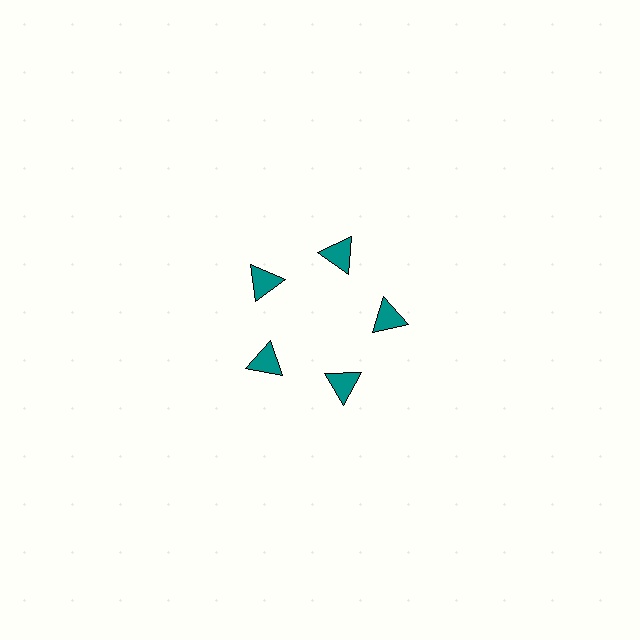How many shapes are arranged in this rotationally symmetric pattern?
There are 5 shapes, arranged in 5 groups of 1.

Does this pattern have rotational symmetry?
Yes, this pattern has 5-fold rotational symmetry. It looks the same after rotating 72 degrees around the center.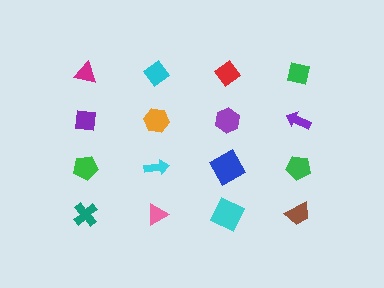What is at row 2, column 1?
A purple square.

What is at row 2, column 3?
A purple hexagon.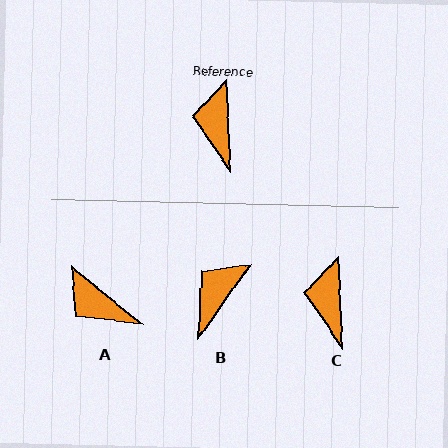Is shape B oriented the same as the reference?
No, it is off by about 38 degrees.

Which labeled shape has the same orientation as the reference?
C.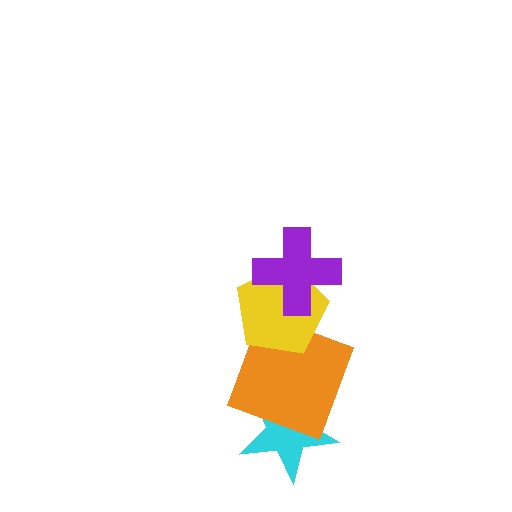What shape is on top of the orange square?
The yellow pentagon is on top of the orange square.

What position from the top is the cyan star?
The cyan star is 4th from the top.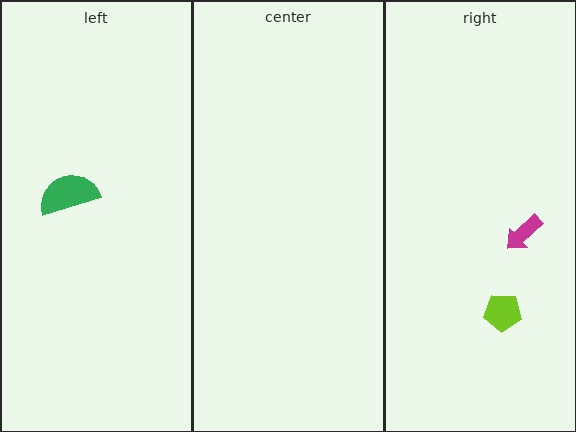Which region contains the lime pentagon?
The right region.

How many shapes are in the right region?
2.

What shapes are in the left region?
The green semicircle.